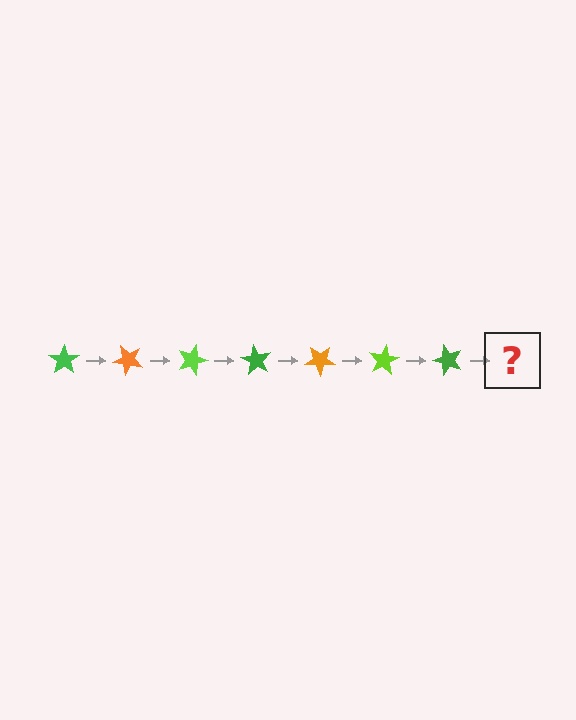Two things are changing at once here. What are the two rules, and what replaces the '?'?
The two rules are that it rotates 45 degrees each step and the color cycles through green, orange, and lime. The '?' should be an orange star, rotated 315 degrees from the start.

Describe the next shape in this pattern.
It should be an orange star, rotated 315 degrees from the start.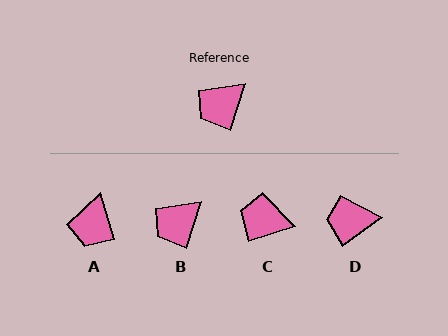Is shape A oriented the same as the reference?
No, it is off by about 35 degrees.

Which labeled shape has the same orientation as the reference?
B.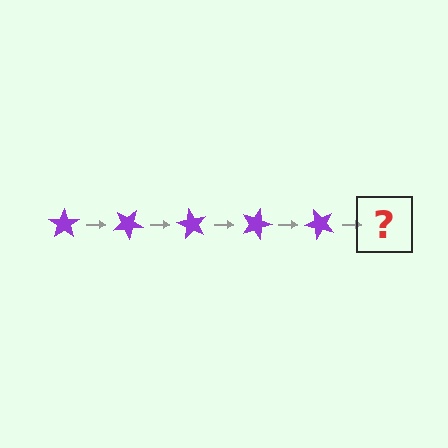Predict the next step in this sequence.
The next step is a purple star rotated 150 degrees.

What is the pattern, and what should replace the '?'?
The pattern is that the star rotates 30 degrees each step. The '?' should be a purple star rotated 150 degrees.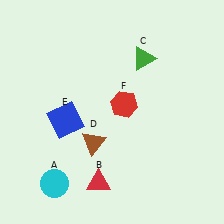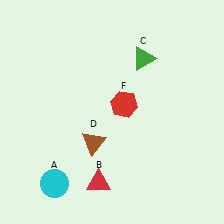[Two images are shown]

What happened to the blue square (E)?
The blue square (E) was removed in Image 2. It was in the bottom-left area of Image 1.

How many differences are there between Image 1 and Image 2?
There is 1 difference between the two images.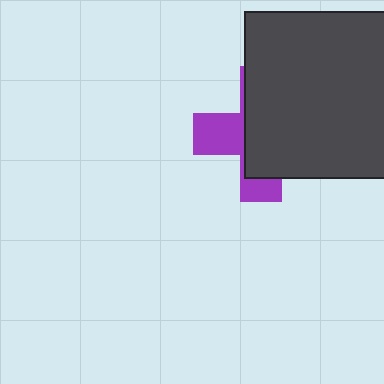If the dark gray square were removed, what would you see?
You would see the complete purple cross.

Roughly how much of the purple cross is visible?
A small part of it is visible (roughly 34%).